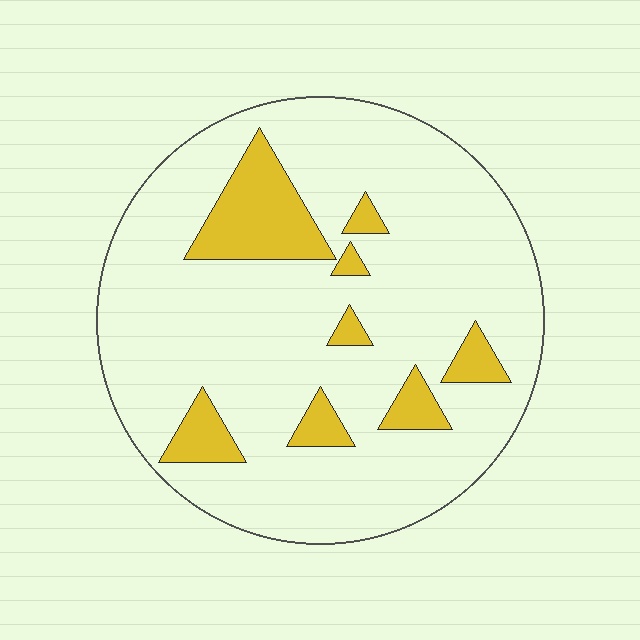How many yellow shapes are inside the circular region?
8.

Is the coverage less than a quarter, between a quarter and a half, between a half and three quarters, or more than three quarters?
Less than a quarter.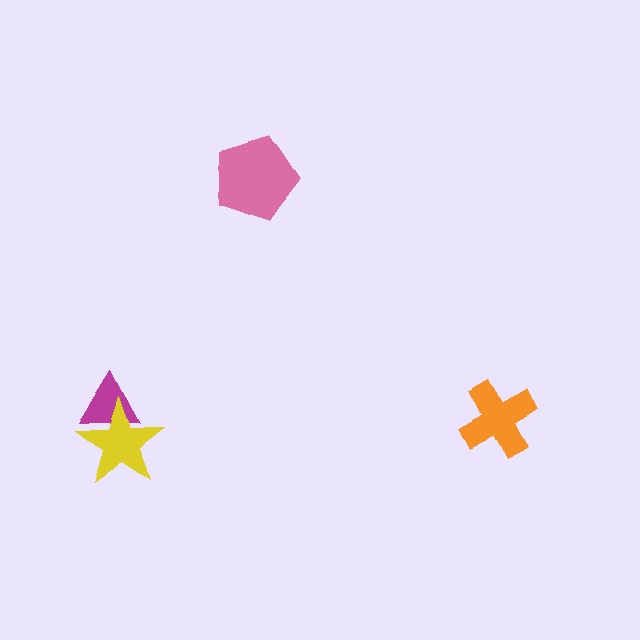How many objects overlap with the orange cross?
0 objects overlap with the orange cross.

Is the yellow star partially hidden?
No, no other shape covers it.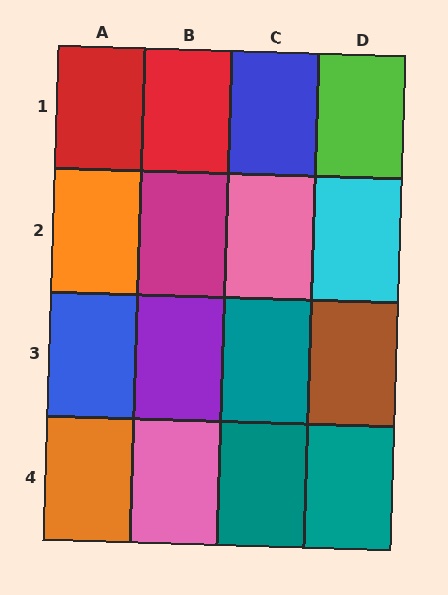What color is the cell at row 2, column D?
Cyan.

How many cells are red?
2 cells are red.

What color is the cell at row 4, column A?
Orange.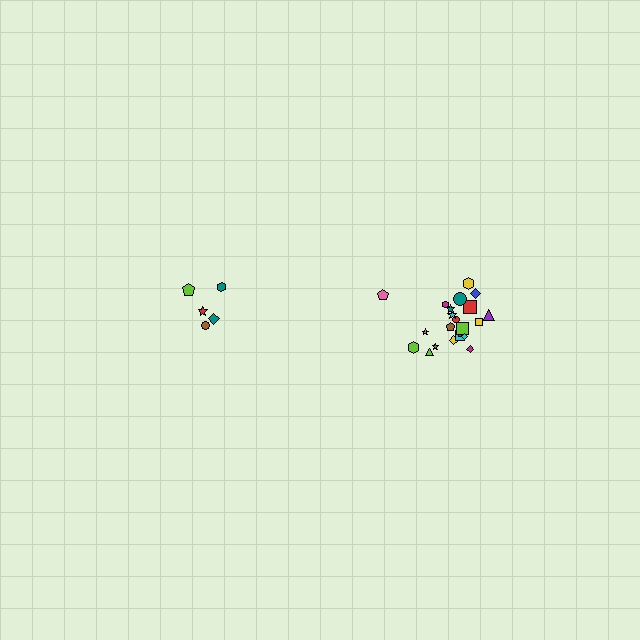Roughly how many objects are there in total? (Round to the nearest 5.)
Roughly 25 objects in total.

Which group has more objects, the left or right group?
The right group.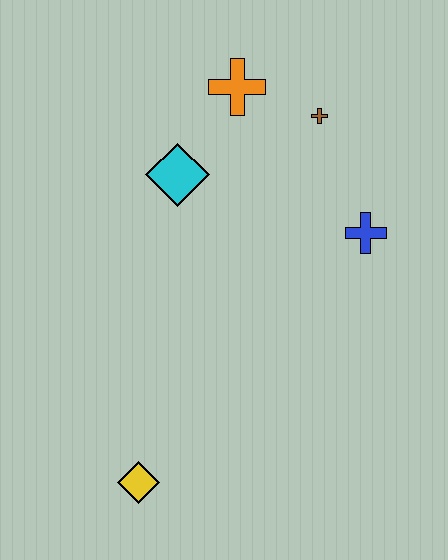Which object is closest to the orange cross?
The brown cross is closest to the orange cross.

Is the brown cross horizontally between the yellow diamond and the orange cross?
No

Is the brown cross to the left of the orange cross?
No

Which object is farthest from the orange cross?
The yellow diamond is farthest from the orange cross.